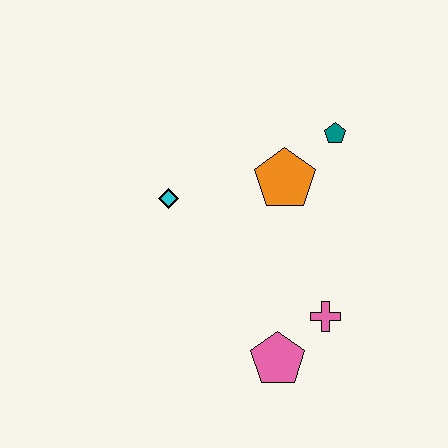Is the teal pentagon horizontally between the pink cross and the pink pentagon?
No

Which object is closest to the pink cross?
The pink pentagon is closest to the pink cross.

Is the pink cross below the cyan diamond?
Yes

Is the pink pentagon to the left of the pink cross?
Yes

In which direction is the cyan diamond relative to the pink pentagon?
The cyan diamond is above the pink pentagon.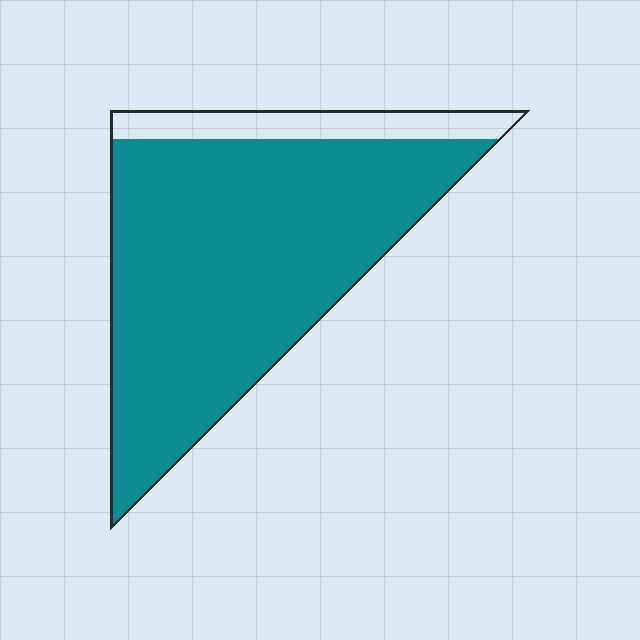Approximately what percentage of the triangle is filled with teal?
Approximately 85%.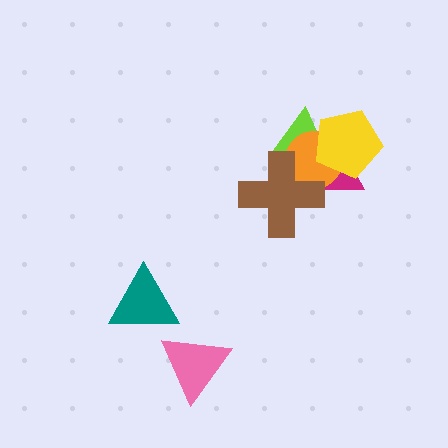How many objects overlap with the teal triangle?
0 objects overlap with the teal triangle.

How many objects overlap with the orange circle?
4 objects overlap with the orange circle.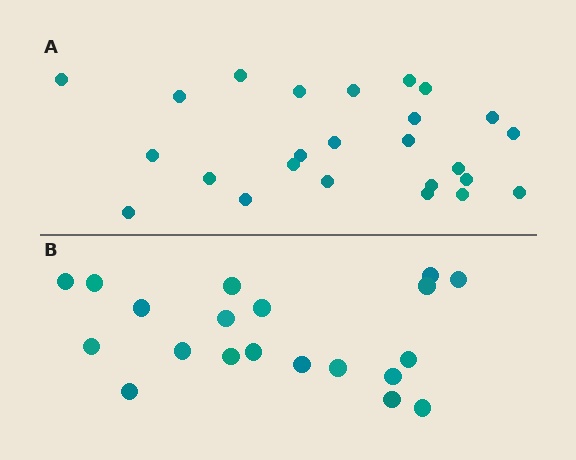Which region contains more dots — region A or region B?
Region A (the top region) has more dots.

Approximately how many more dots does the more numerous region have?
Region A has about 5 more dots than region B.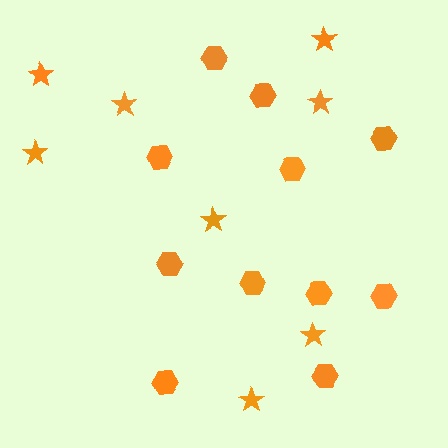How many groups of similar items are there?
There are 2 groups: one group of stars (8) and one group of hexagons (11).